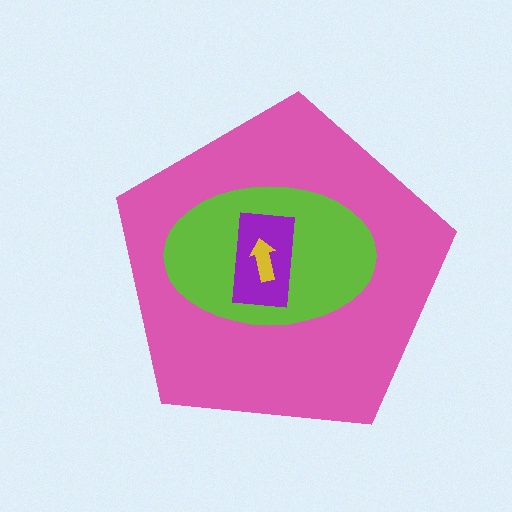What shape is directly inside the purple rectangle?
The yellow arrow.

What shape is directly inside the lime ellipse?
The purple rectangle.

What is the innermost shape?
The yellow arrow.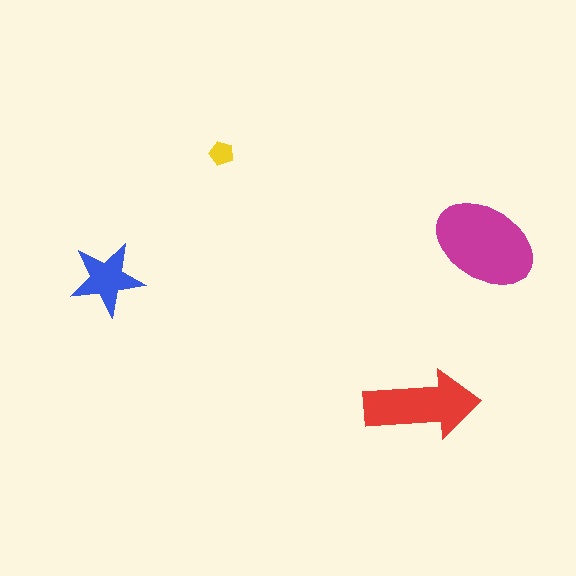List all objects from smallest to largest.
The yellow pentagon, the blue star, the red arrow, the magenta ellipse.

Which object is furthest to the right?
The magenta ellipse is rightmost.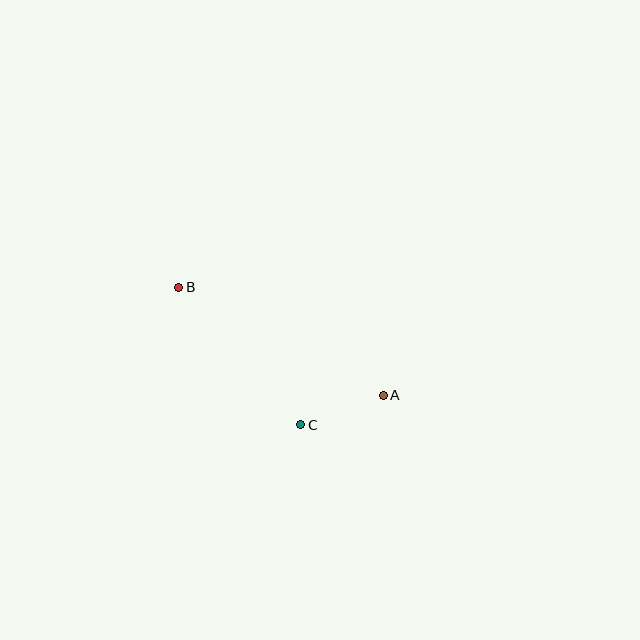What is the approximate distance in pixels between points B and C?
The distance between B and C is approximately 184 pixels.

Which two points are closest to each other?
Points A and C are closest to each other.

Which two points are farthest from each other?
Points A and B are farthest from each other.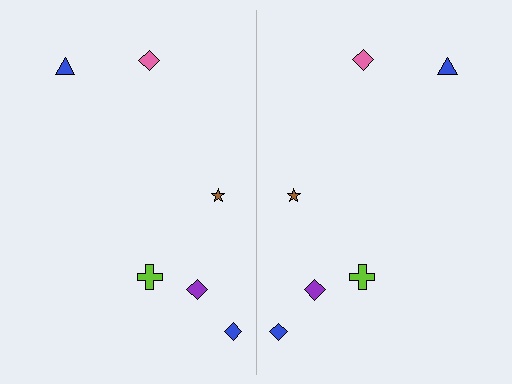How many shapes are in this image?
There are 12 shapes in this image.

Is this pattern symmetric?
Yes, this pattern has bilateral (reflection) symmetry.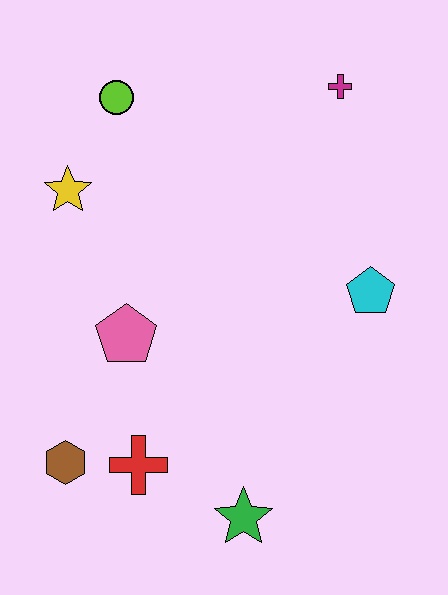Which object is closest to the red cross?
The brown hexagon is closest to the red cross.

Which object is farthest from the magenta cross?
The brown hexagon is farthest from the magenta cross.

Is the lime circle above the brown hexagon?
Yes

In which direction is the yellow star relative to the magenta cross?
The yellow star is to the left of the magenta cross.